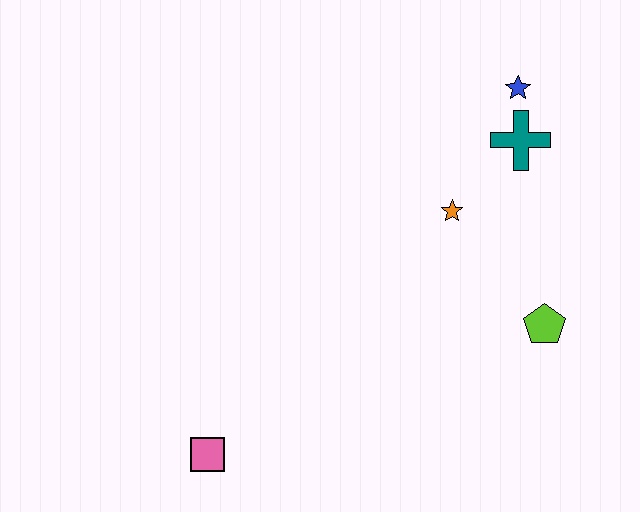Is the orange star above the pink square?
Yes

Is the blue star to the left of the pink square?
No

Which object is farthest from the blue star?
The pink square is farthest from the blue star.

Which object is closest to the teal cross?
The blue star is closest to the teal cross.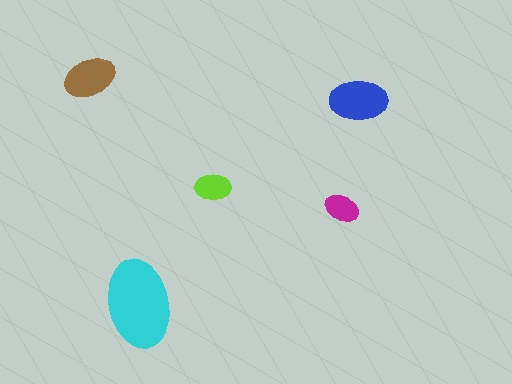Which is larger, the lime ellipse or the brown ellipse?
The brown one.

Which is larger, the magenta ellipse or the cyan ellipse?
The cyan one.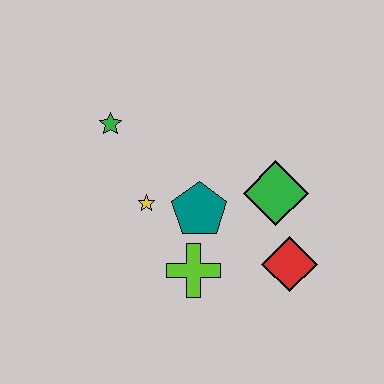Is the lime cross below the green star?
Yes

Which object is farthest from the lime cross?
The green star is farthest from the lime cross.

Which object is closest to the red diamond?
The green diamond is closest to the red diamond.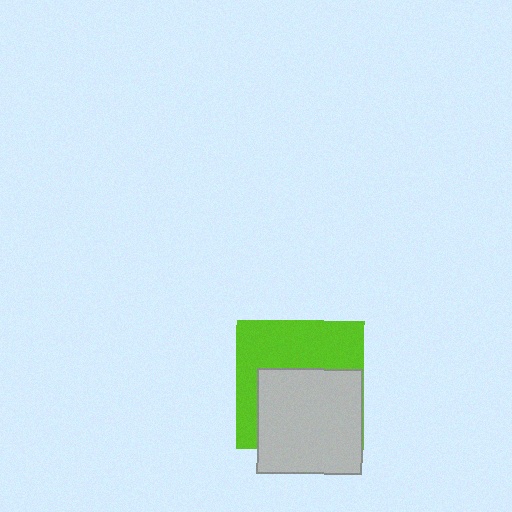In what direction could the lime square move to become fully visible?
The lime square could move up. That would shift it out from behind the light gray rectangle entirely.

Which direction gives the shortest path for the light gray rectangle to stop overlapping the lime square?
Moving down gives the shortest separation.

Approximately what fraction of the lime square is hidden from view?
Roughly 52% of the lime square is hidden behind the light gray rectangle.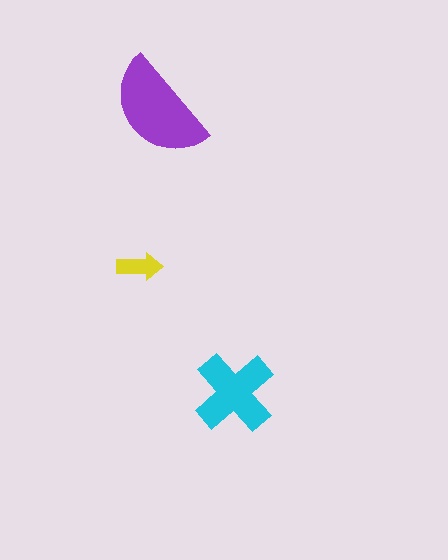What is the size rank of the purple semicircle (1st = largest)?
1st.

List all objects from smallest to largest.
The yellow arrow, the cyan cross, the purple semicircle.